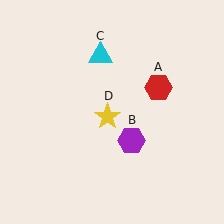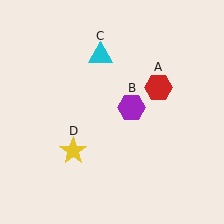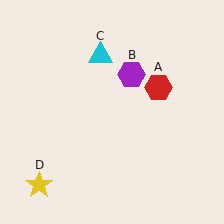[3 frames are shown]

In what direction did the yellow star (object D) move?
The yellow star (object D) moved down and to the left.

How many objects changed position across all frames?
2 objects changed position: purple hexagon (object B), yellow star (object D).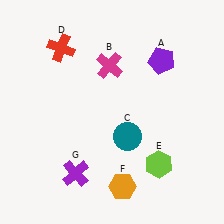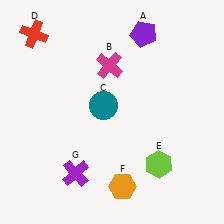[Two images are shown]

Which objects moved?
The objects that moved are: the purple pentagon (A), the teal circle (C), the red cross (D).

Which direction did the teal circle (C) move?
The teal circle (C) moved up.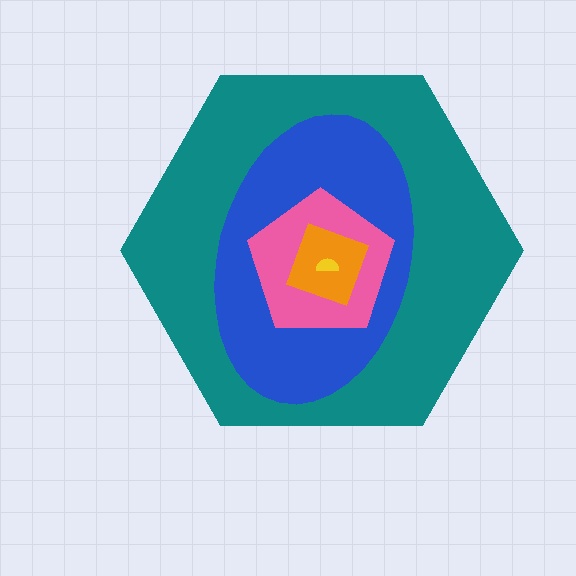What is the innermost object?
The yellow semicircle.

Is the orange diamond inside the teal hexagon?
Yes.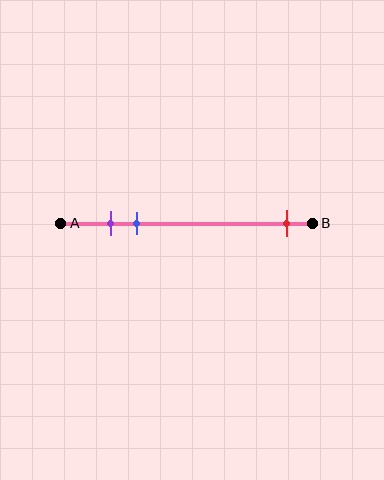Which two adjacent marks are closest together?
The purple and blue marks are the closest adjacent pair.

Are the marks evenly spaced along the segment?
No, the marks are not evenly spaced.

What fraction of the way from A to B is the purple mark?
The purple mark is approximately 20% (0.2) of the way from A to B.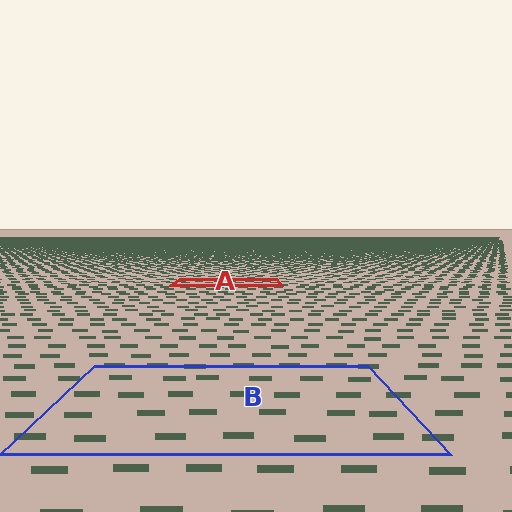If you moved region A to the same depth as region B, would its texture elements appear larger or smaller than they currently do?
They would appear larger. At a closer depth, the same texture elements are projected at a bigger on-screen size.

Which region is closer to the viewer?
Region B is closer. The texture elements there are larger and more spread out.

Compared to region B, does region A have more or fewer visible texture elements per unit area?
Region A has more texture elements per unit area — they are packed more densely because it is farther away.